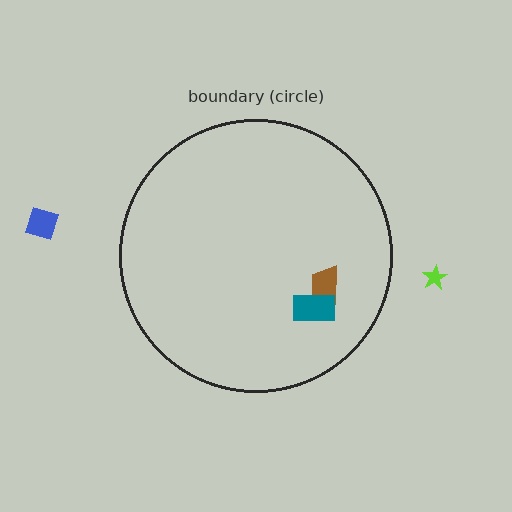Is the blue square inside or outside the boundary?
Outside.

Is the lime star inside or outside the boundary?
Outside.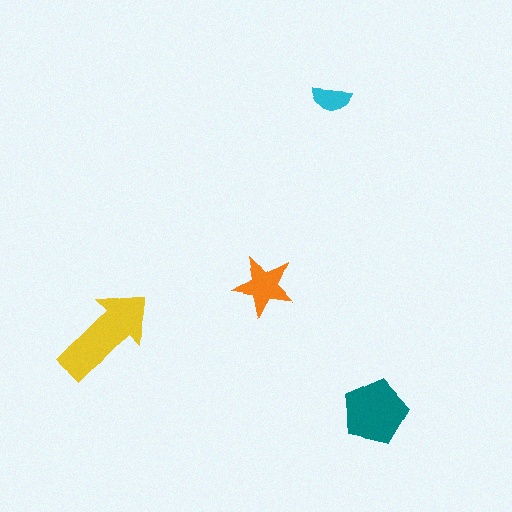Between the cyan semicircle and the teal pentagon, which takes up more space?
The teal pentagon.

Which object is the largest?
The yellow arrow.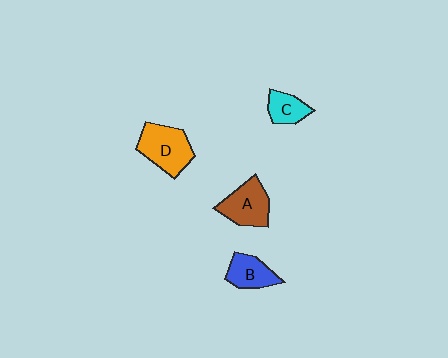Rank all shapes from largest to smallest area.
From largest to smallest: D (orange), A (brown), B (blue), C (cyan).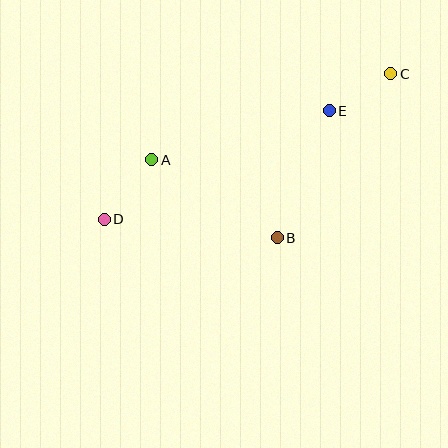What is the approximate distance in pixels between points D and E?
The distance between D and E is approximately 250 pixels.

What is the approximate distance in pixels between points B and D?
The distance between B and D is approximately 174 pixels.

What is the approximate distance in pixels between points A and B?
The distance between A and B is approximately 148 pixels.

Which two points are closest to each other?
Points C and E are closest to each other.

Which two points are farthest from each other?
Points C and D are farthest from each other.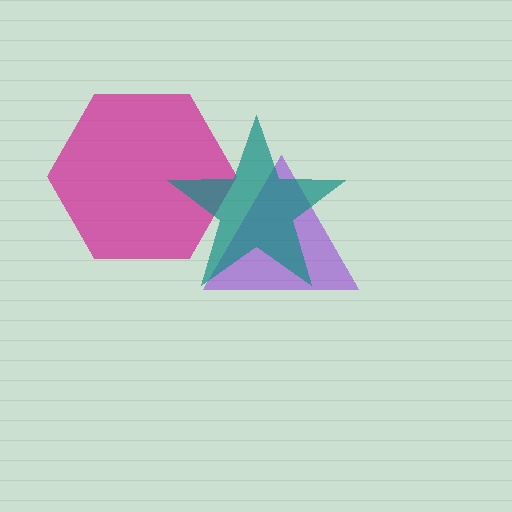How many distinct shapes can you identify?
There are 3 distinct shapes: a purple triangle, a magenta hexagon, a teal star.